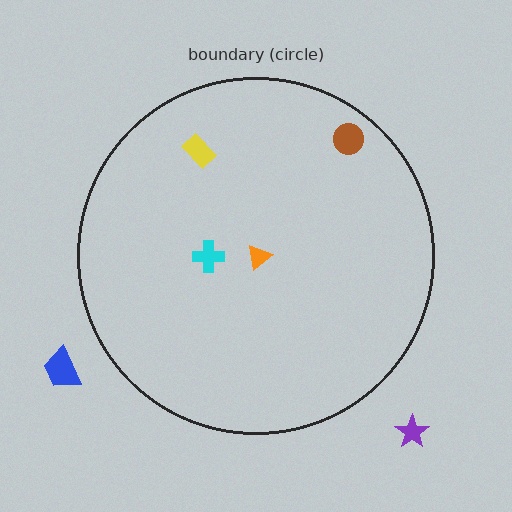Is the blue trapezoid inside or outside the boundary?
Outside.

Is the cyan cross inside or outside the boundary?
Inside.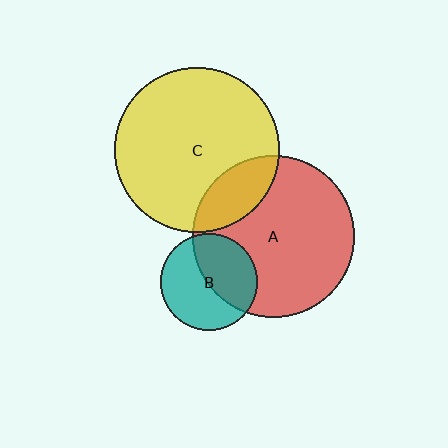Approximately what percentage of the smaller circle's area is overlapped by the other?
Approximately 20%.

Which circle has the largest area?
Circle C (yellow).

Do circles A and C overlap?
Yes.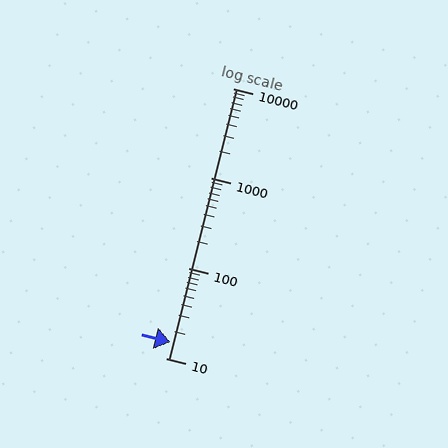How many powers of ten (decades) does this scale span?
The scale spans 3 decades, from 10 to 10000.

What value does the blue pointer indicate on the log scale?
The pointer indicates approximately 15.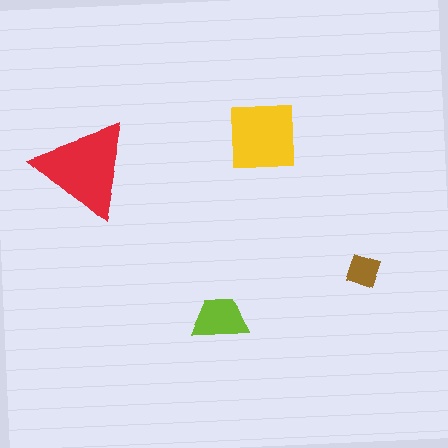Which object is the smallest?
The brown diamond.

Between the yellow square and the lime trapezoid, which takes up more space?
The yellow square.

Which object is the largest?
The red triangle.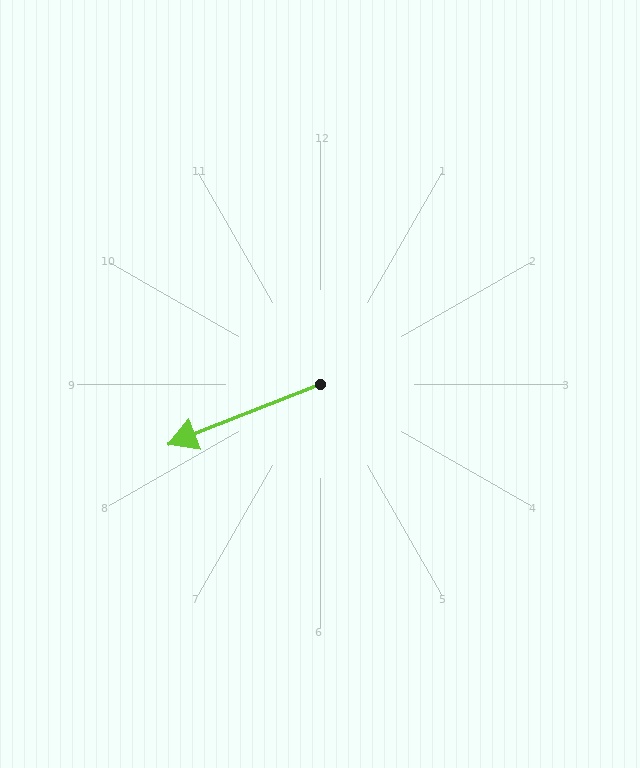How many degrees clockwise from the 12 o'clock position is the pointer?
Approximately 248 degrees.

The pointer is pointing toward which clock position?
Roughly 8 o'clock.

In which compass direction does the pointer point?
West.